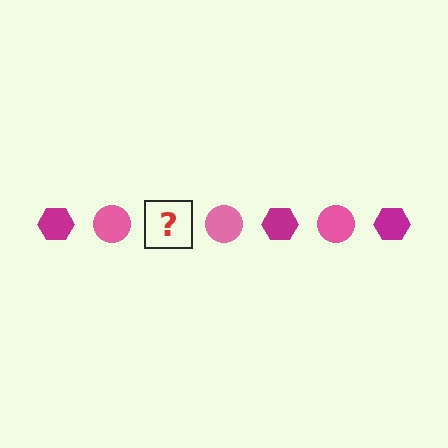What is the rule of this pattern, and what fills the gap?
The rule is that the pattern alternates between magenta hexagon and pink circle. The gap should be filled with a magenta hexagon.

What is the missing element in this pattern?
The missing element is a magenta hexagon.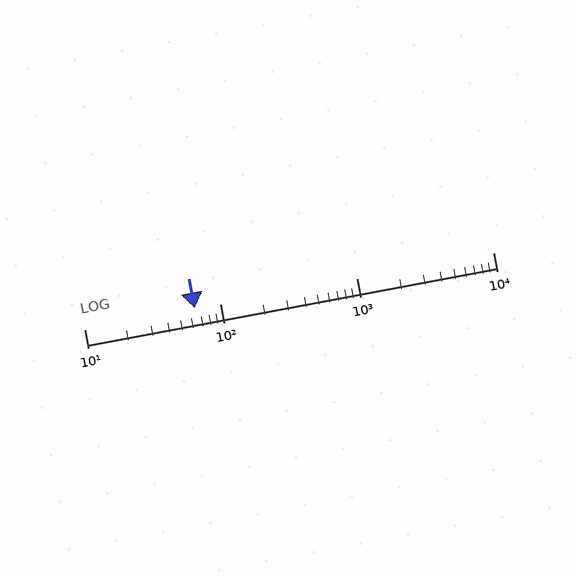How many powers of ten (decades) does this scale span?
The scale spans 3 decades, from 10 to 10000.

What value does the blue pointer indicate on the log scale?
The pointer indicates approximately 65.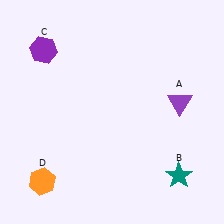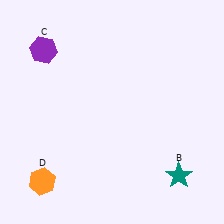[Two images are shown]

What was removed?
The purple triangle (A) was removed in Image 2.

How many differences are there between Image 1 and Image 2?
There is 1 difference between the two images.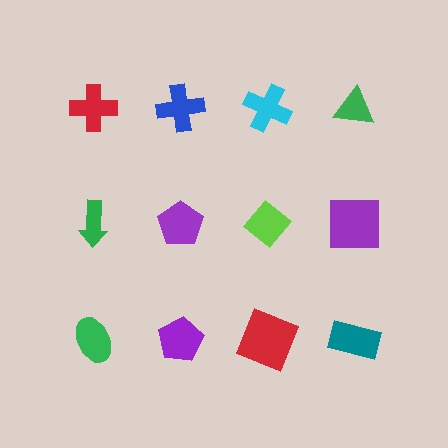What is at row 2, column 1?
A green arrow.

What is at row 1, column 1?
A red cross.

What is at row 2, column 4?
A purple square.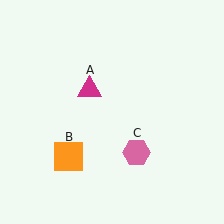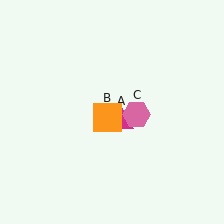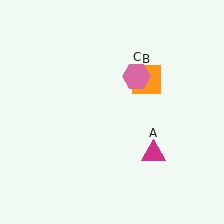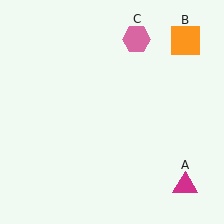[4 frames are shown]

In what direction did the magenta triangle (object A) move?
The magenta triangle (object A) moved down and to the right.